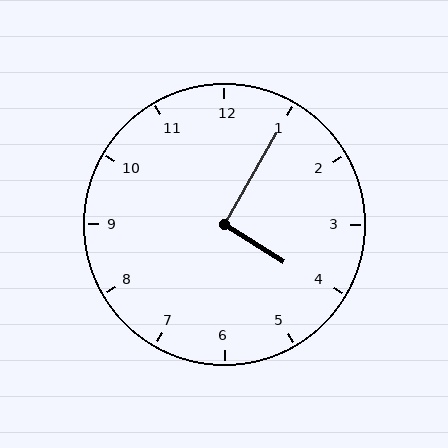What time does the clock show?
4:05.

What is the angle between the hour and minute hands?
Approximately 92 degrees.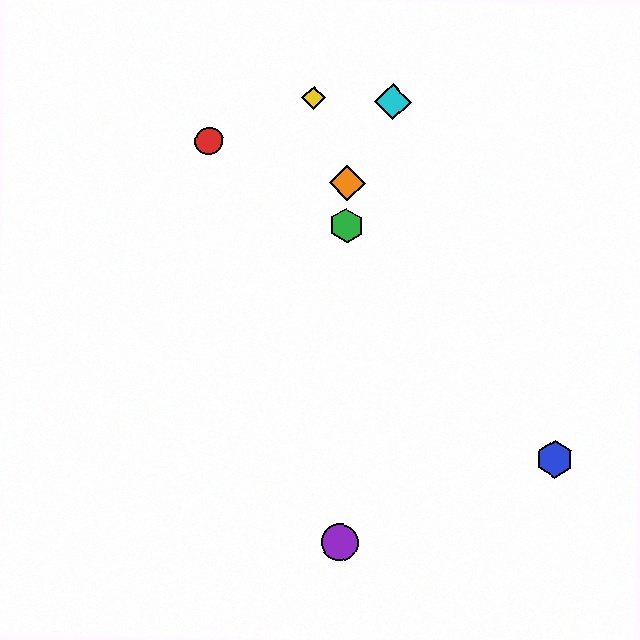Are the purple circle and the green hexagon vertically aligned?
Yes, both are at x≈340.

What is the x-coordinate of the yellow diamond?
The yellow diamond is at x≈314.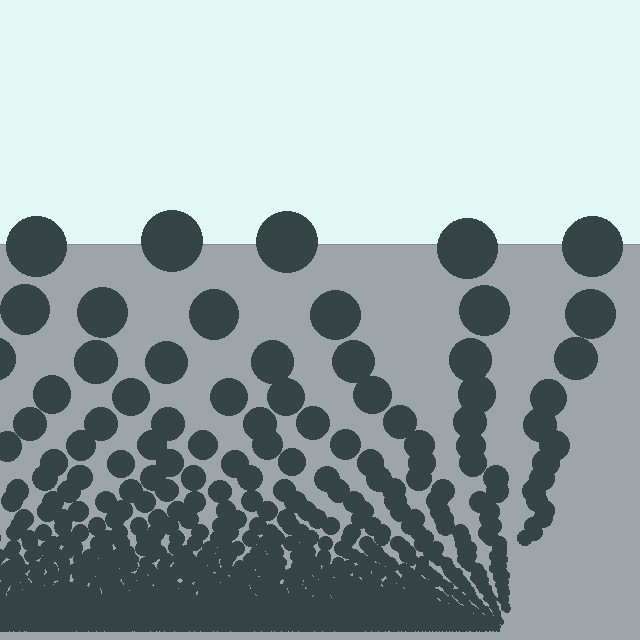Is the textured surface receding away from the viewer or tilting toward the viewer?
The surface appears to tilt toward the viewer. Texture elements get larger and sparser toward the top.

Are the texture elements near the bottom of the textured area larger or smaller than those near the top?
Smaller. The gradient is inverted — elements near the bottom are smaller and denser.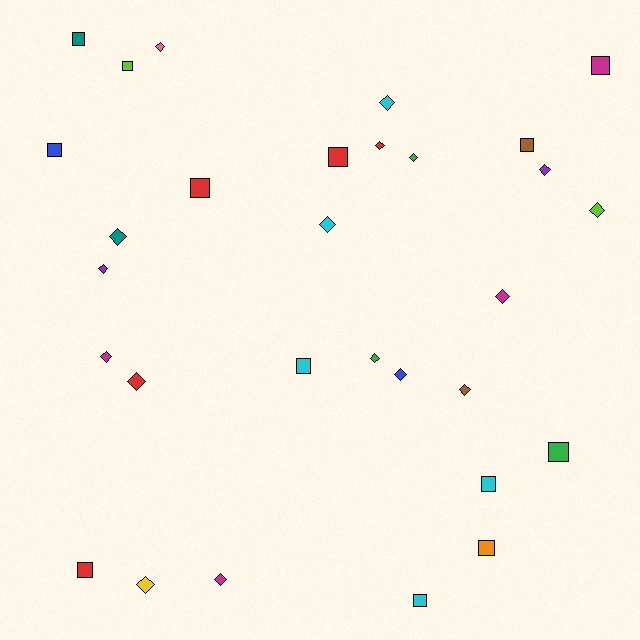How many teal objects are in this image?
There are 2 teal objects.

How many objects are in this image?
There are 30 objects.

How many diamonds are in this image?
There are 17 diamonds.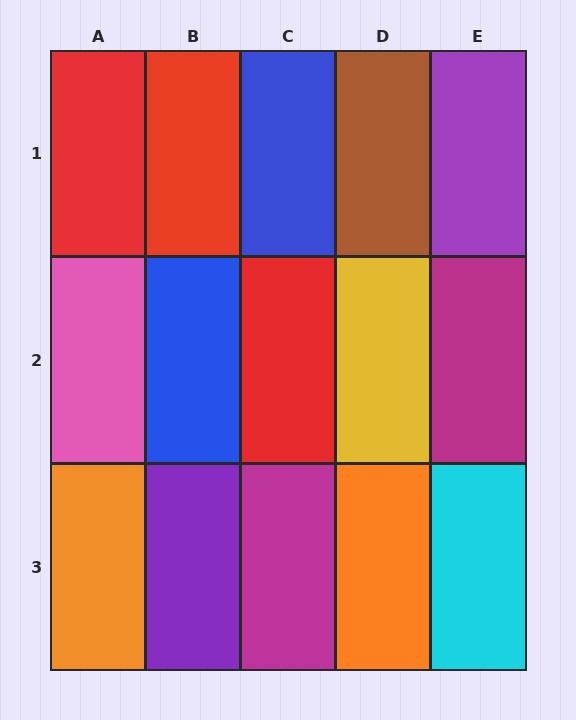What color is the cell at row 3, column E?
Cyan.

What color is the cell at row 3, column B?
Purple.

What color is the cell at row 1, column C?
Blue.